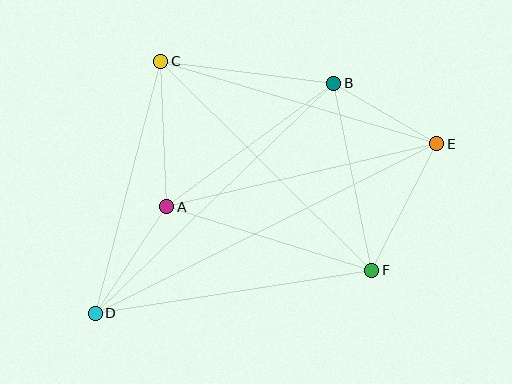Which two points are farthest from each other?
Points D and E are farthest from each other.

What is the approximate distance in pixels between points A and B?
The distance between A and B is approximately 208 pixels.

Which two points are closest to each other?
Points B and E are closest to each other.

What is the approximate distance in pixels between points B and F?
The distance between B and F is approximately 191 pixels.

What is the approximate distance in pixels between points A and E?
The distance between A and E is approximately 277 pixels.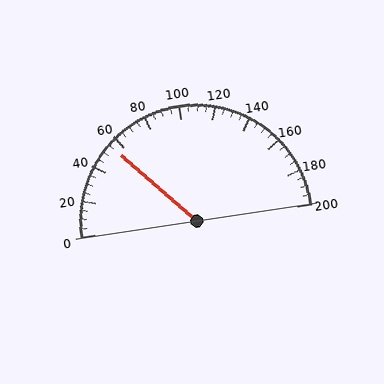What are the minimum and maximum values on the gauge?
The gauge ranges from 0 to 200.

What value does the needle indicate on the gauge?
The needle indicates approximately 55.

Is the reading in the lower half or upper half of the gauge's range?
The reading is in the lower half of the range (0 to 200).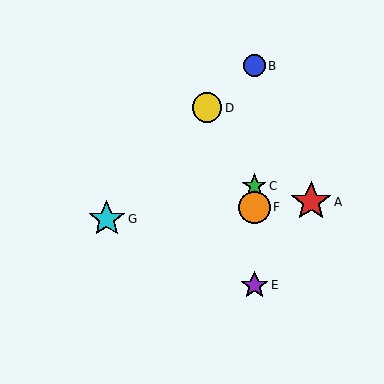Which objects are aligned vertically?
Objects B, C, E, F are aligned vertically.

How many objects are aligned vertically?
4 objects (B, C, E, F) are aligned vertically.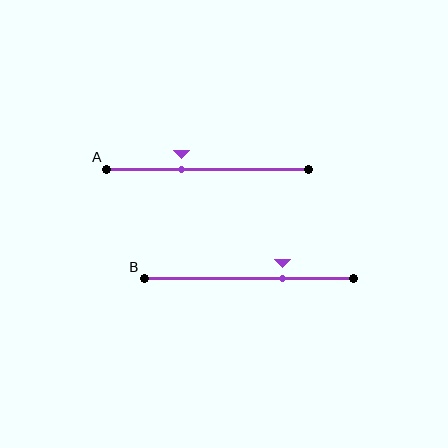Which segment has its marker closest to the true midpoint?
Segment A has its marker closest to the true midpoint.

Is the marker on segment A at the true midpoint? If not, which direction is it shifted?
No, the marker on segment A is shifted to the left by about 13% of the segment length.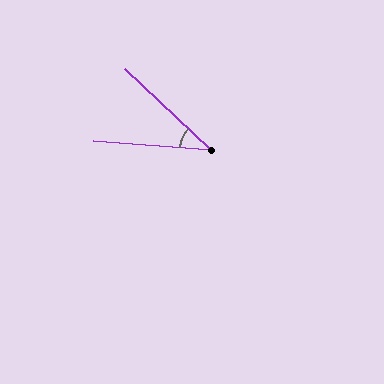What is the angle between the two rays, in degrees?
Approximately 39 degrees.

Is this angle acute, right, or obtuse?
It is acute.